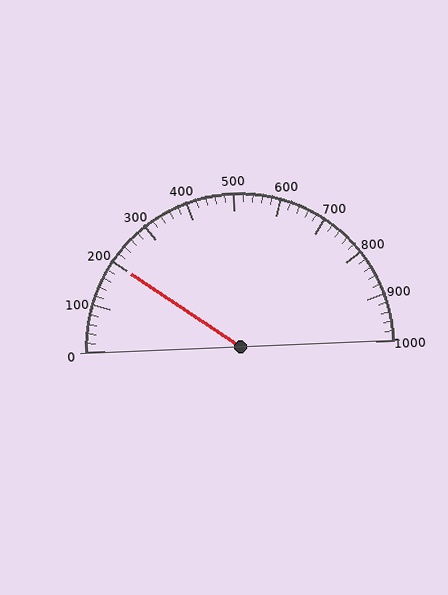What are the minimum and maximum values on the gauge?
The gauge ranges from 0 to 1000.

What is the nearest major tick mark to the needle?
The nearest major tick mark is 200.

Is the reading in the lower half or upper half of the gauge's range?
The reading is in the lower half of the range (0 to 1000).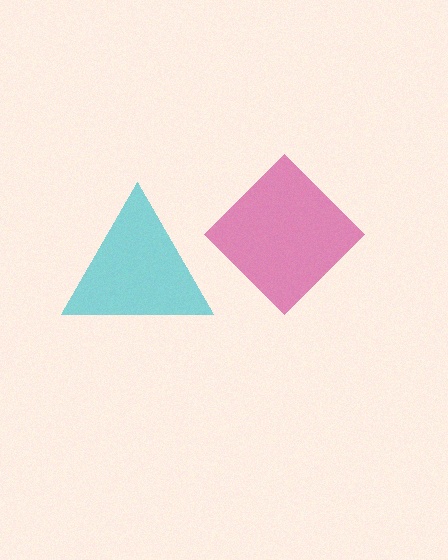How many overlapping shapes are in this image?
There are 2 overlapping shapes in the image.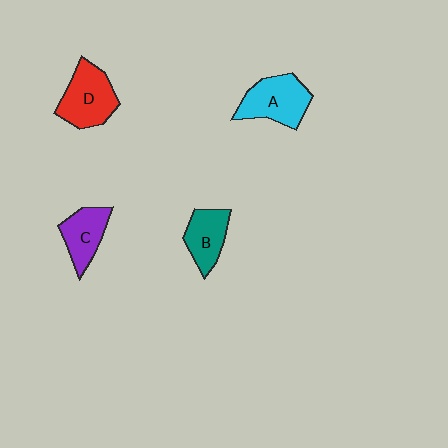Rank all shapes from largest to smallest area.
From largest to smallest: A (cyan), D (red), C (purple), B (teal).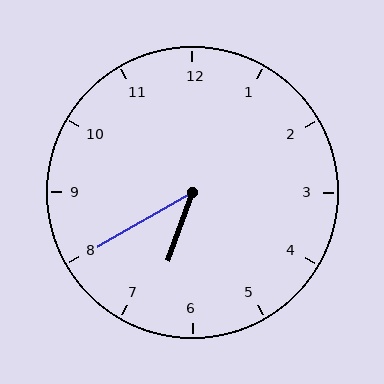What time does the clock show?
6:40.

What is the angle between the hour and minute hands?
Approximately 40 degrees.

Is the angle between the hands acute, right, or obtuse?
It is acute.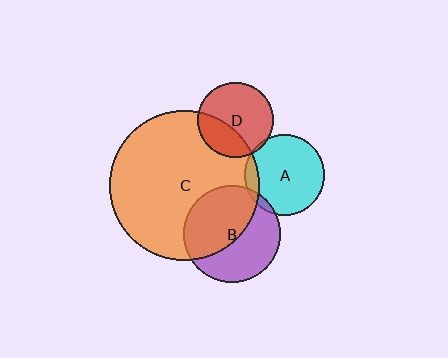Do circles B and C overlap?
Yes.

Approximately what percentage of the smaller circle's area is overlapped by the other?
Approximately 50%.